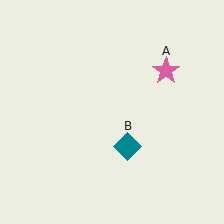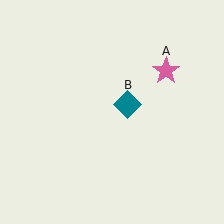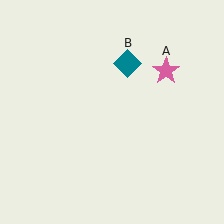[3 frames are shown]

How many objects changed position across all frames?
1 object changed position: teal diamond (object B).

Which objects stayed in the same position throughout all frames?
Pink star (object A) remained stationary.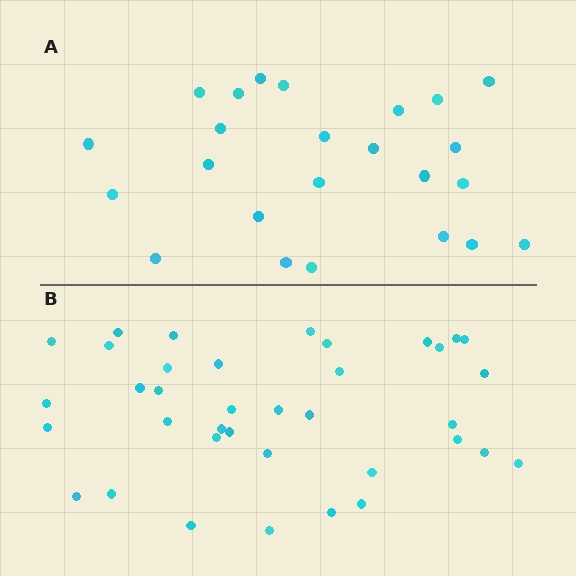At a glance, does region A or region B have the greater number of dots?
Region B (the bottom region) has more dots.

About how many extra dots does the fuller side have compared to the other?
Region B has approximately 15 more dots than region A.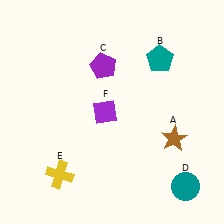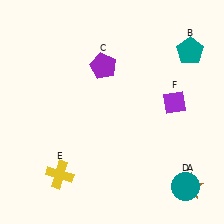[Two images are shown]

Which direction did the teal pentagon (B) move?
The teal pentagon (B) moved right.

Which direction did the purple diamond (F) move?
The purple diamond (F) moved right.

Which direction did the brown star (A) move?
The brown star (A) moved down.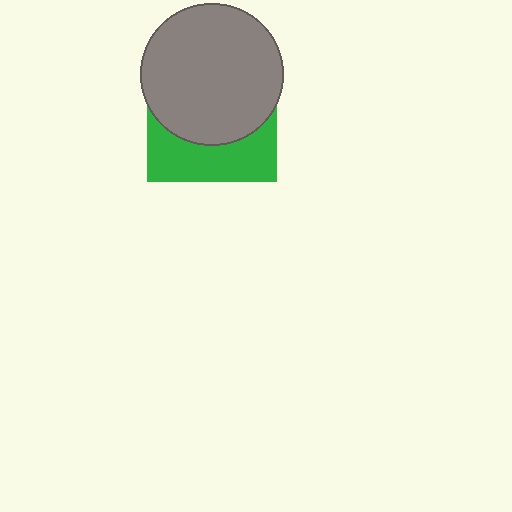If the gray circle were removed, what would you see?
You would see the complete green square.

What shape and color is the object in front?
The object in front is a gray circle.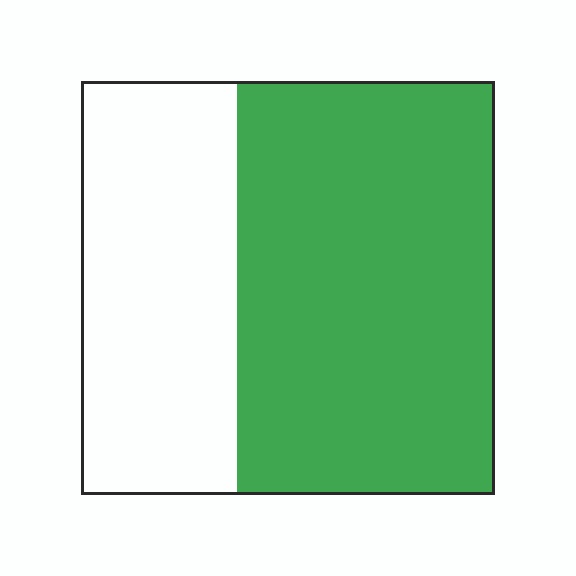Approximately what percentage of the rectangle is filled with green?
Approximately 60%.